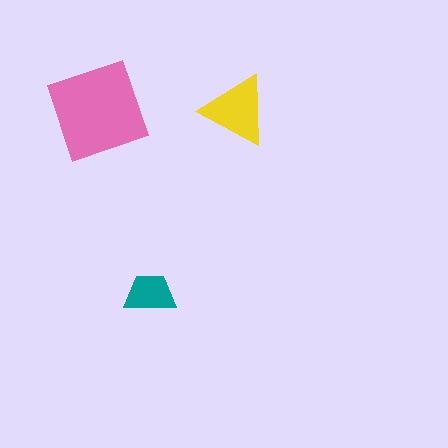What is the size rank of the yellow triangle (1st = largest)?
2nd.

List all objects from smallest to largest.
The teal trapezoid, the yellow triangle, the pink diamond.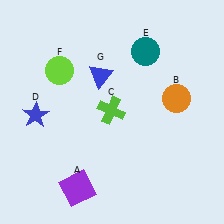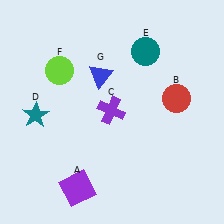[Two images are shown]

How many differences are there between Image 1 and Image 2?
There are 3 differences between the two images.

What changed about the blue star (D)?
In Image 1, D is blue. In Image 2, it changed to teal.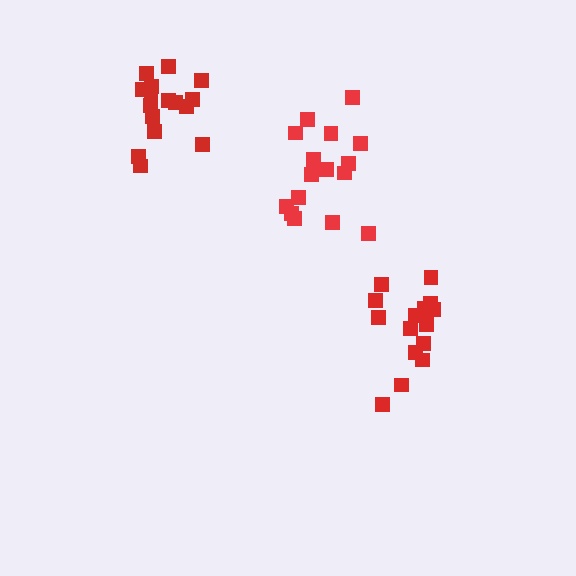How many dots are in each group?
Group 1: 16 dots, Group 2: 16 dots, Group 3: 16 dots (48 total).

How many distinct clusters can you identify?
There are 3 distinct clusters.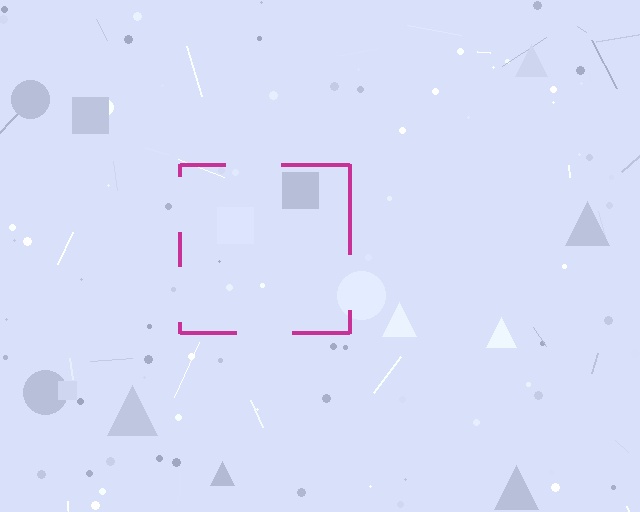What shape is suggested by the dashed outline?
The dashed outline suggests a square.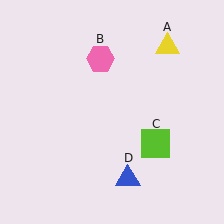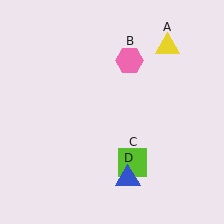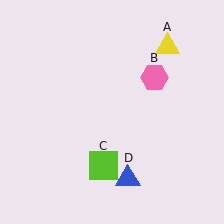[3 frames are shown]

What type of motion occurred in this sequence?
The pink hexagon (object B), lime square (object C) rotated clockwise around the center of the scene.